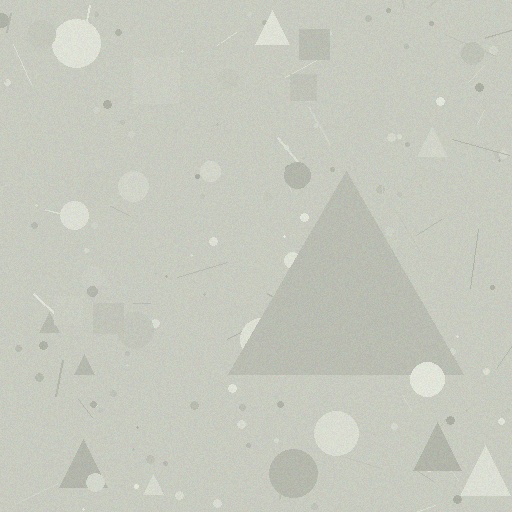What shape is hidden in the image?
A triangle is hidden in the image.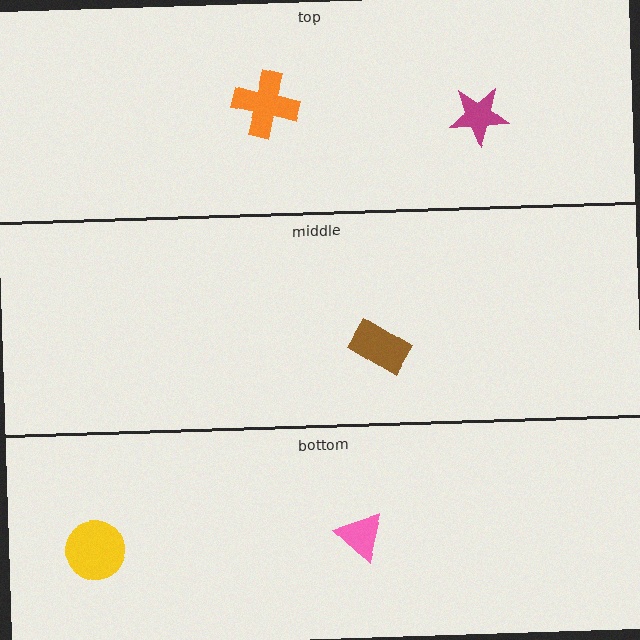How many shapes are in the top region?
2.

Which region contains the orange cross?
The top region.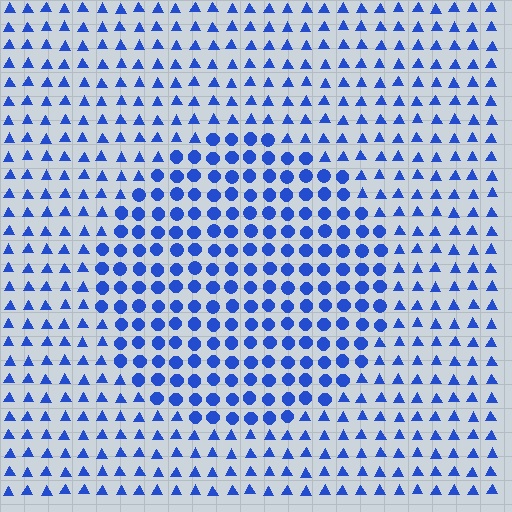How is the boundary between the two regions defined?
The boundary is defined by a change in element shape: circles inside vs. triangles outside. All elements share the same color and spacing.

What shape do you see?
I see a circle.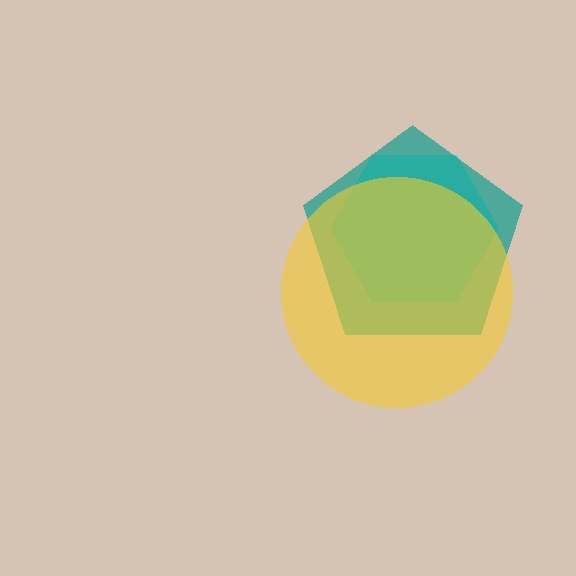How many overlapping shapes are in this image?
There are 3 overlapping shapes in the image.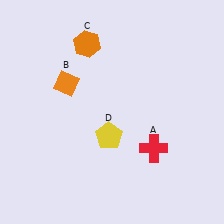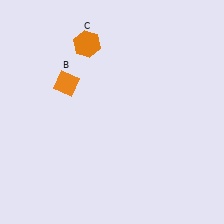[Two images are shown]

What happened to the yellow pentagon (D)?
The yellow pentagon (D) was removed in Image 2. It was in the bottom-left area of Image 1.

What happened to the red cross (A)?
The red cross (A) was removed in Image 2. It was in the bottom-right area of Image 1.